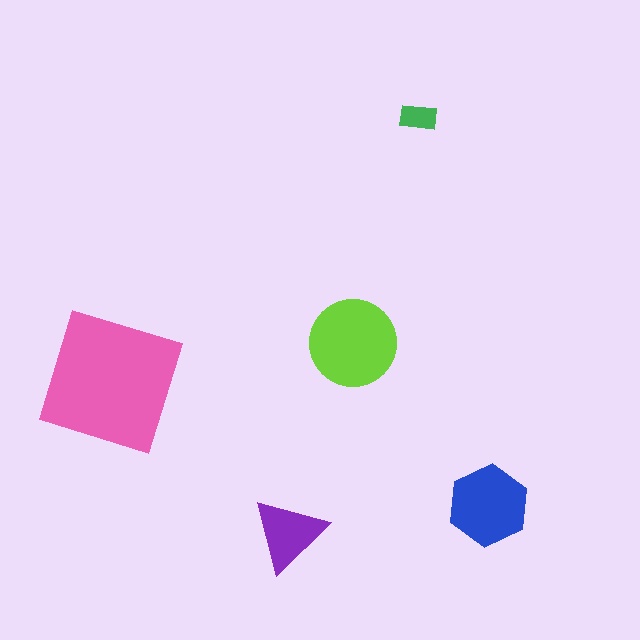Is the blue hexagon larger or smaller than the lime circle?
Smaller.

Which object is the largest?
The pink square.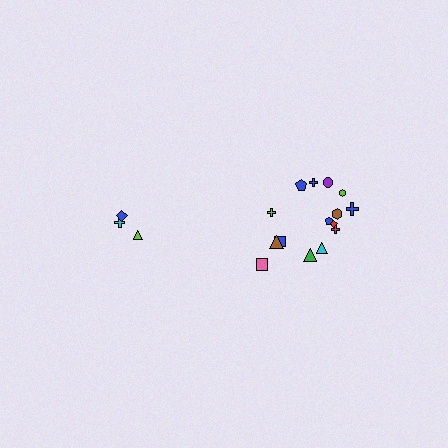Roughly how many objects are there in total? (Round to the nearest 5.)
Roughly 20 objects in total.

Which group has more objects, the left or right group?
The right group.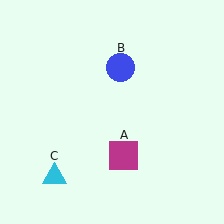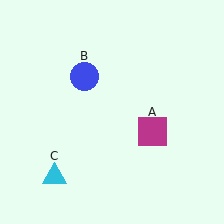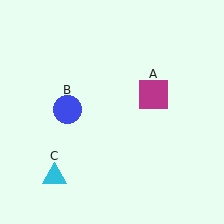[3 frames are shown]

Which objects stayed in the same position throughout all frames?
Cyan triangle (object C) remained stationary.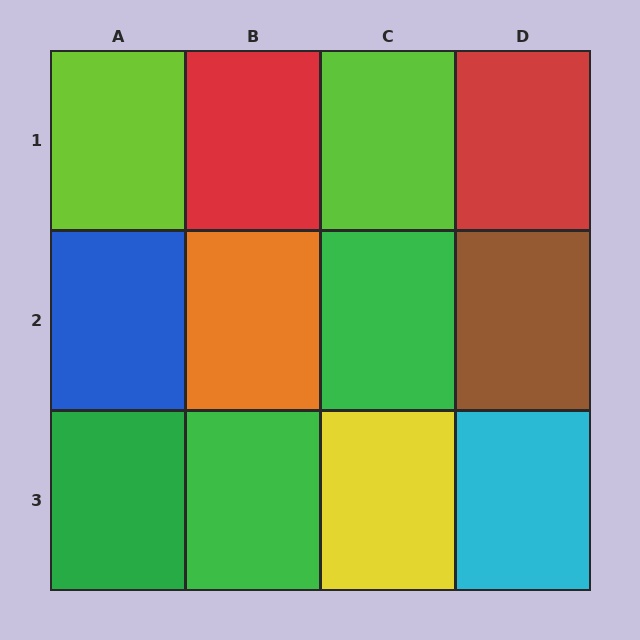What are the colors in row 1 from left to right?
Lime, red, lime, red.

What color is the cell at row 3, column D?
Cyan.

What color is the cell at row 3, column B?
Green.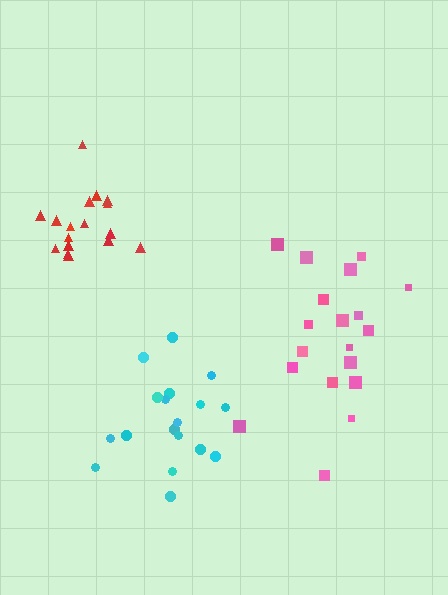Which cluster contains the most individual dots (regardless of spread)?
Pink (19).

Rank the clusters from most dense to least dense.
cyan, red, pink.